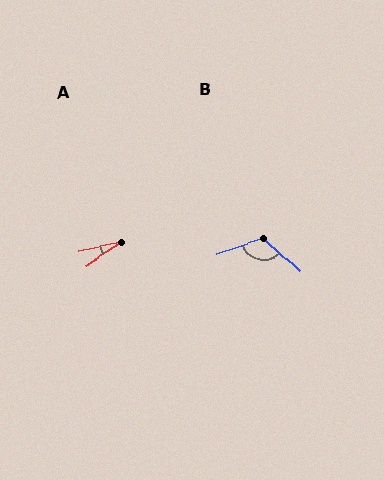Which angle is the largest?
B, at approximately 118 degrees.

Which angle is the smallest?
A, at approximately 23 degrees.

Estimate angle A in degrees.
Approximately 23 degrees.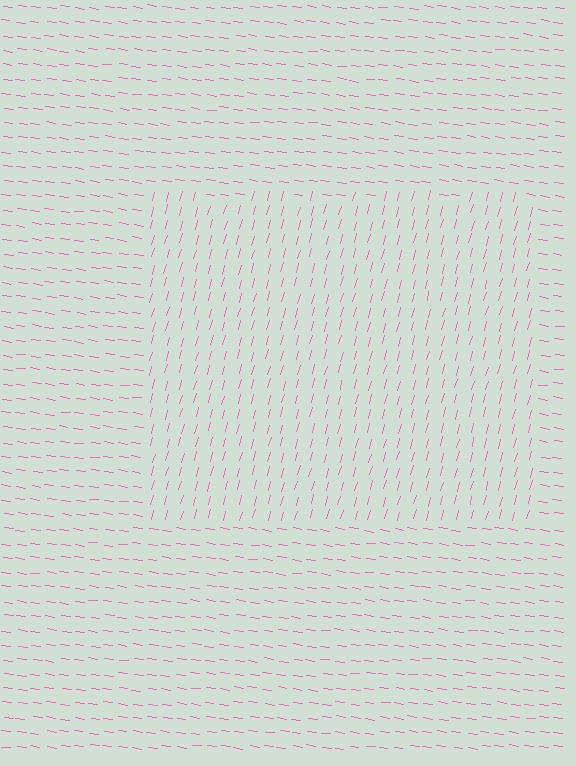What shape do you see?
I see a rectangle.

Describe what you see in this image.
The image is filled with small pink line segments. A rectangle region in the image has lines oriented differently from the surrounding lines, creating a visible texture boundary.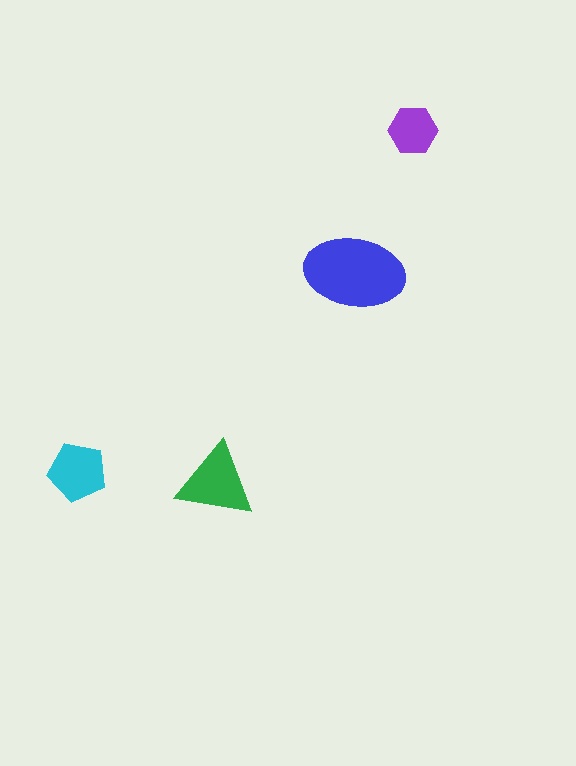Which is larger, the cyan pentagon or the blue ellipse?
The blue ellipse.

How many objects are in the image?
There are 4 objects in the image.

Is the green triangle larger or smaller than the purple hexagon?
Larger.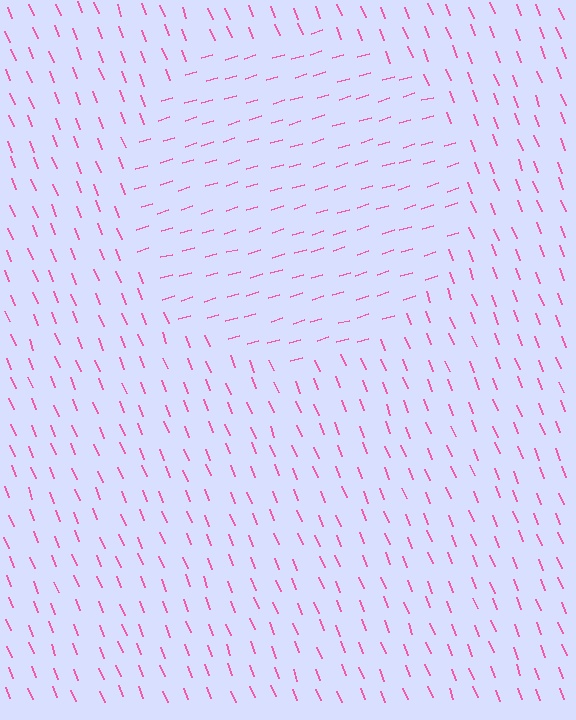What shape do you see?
I see a circle.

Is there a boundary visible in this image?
Yes, there is a texture boundary formed by a change in line orientation.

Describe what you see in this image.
The image is filled with small pink line segments. A circle region in the image has lines oriented differently from the surrounding lines, creating a visible texture boundary.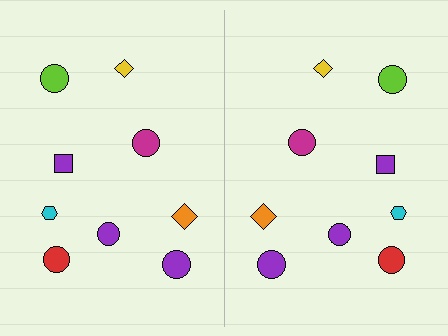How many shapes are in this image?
There are 18 shapes in this image.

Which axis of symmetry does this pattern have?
The pattern has a vertical axis of symmetry running through the center of the image.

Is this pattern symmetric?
Yes, this pattern has bilateral (reflection) symmetry.